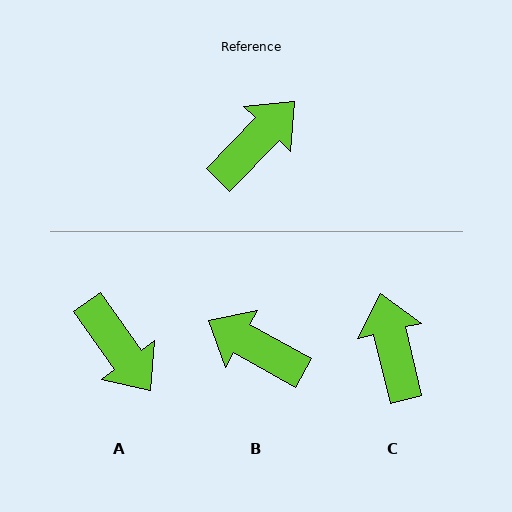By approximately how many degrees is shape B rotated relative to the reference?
Approximately 105 degrees counter-clockwise.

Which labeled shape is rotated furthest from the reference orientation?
B, about 105 degrees away.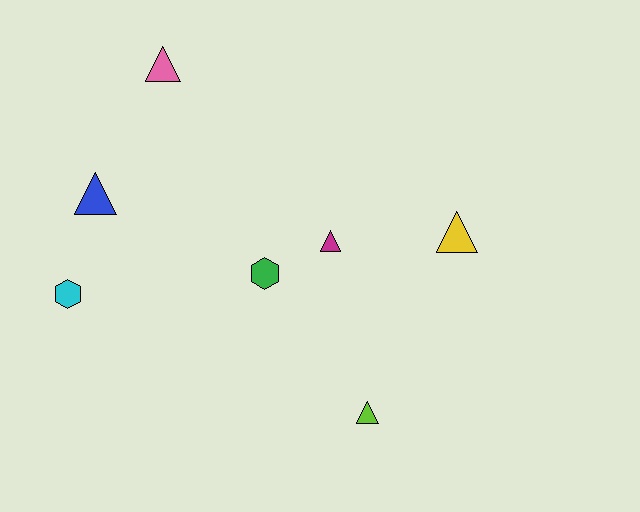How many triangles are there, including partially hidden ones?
There are 5 triangles.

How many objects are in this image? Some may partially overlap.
There are 7 objects.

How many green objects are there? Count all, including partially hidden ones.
There is 1 green object.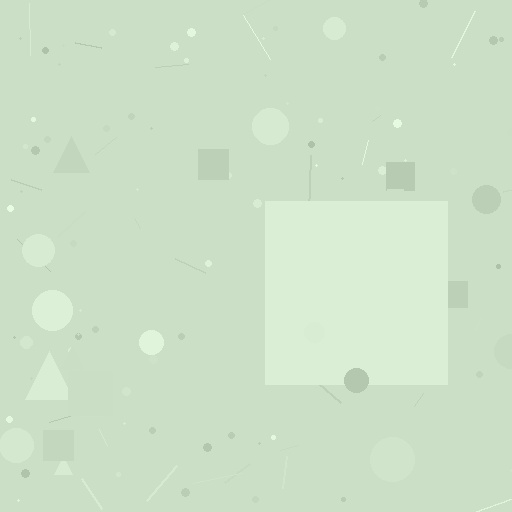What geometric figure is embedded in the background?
A square is embedded in the background.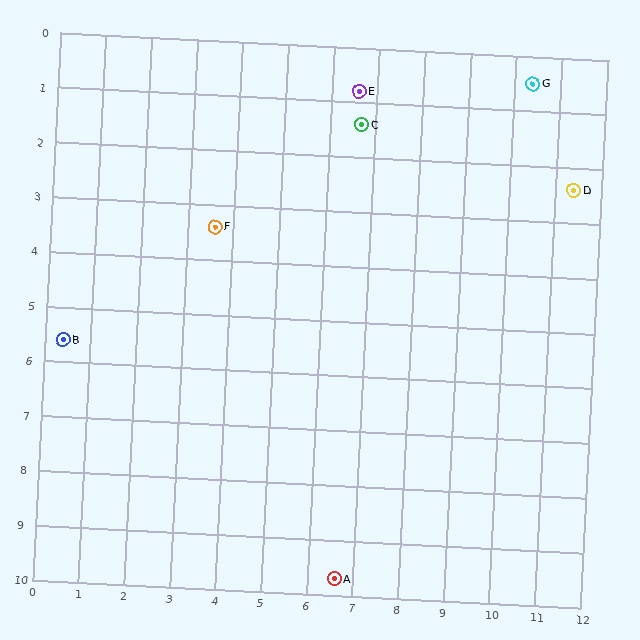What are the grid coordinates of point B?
Point B is at approximately (0.4, 5.6).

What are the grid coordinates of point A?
Point A is at approximately (6.6, 9.7).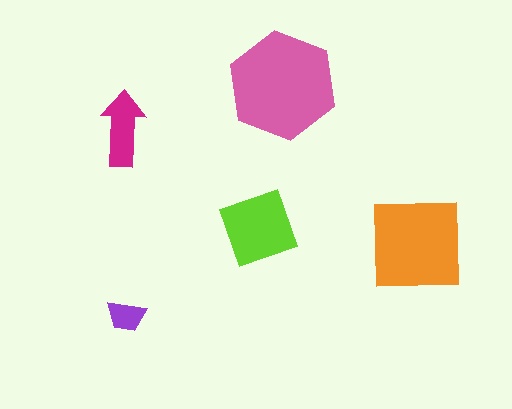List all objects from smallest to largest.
The purple trapezoid, the magenta arrow, the lime diamond, the orange square, the pink hexagon.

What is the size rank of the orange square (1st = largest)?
2nd.